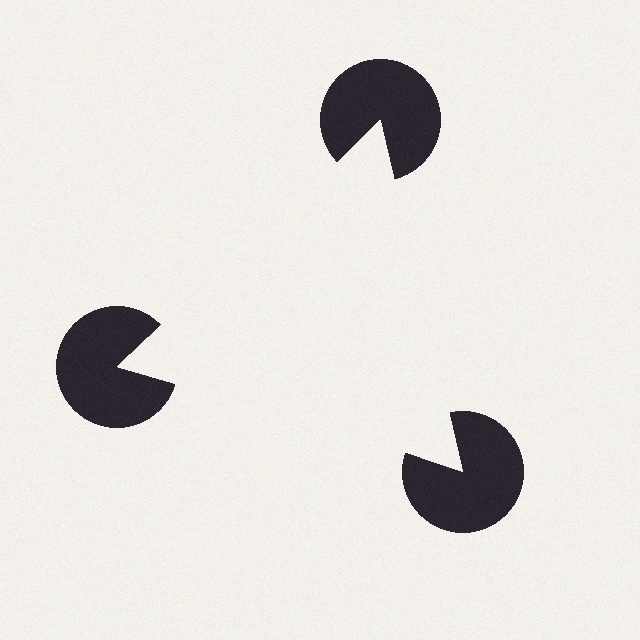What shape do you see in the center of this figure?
An illusory triangle — its edges are inferred from the aligned wedge cuts in the pac-man discs, not physically drawn.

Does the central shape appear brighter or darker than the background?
It typically appears slightly brighter than the background, even though no actual brightness change is drawn.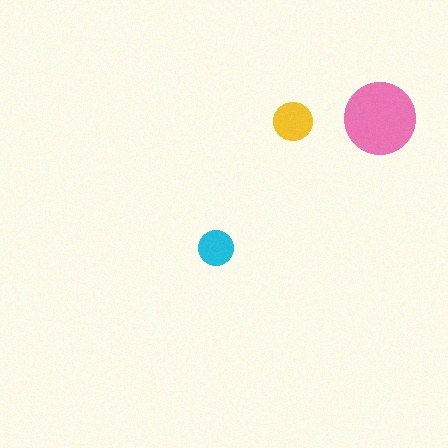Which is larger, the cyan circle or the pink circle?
The pink one.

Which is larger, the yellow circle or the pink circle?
The pink one.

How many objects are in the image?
There are 3 objects in the image.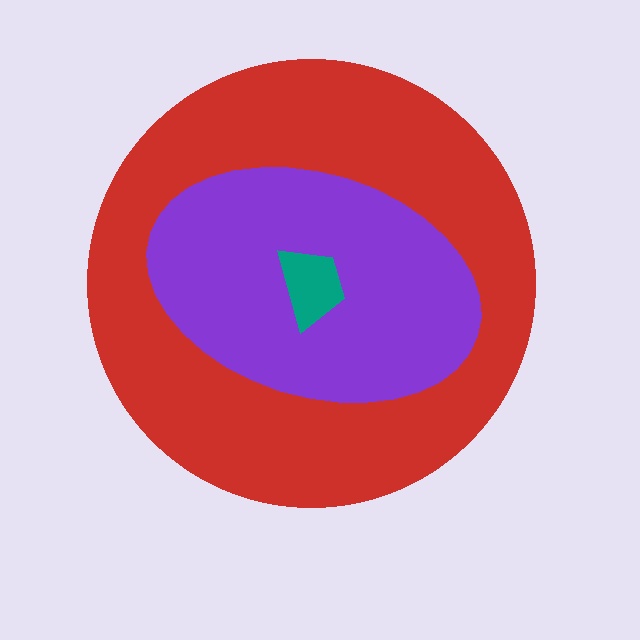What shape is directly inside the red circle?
The purple ellipse.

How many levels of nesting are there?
3.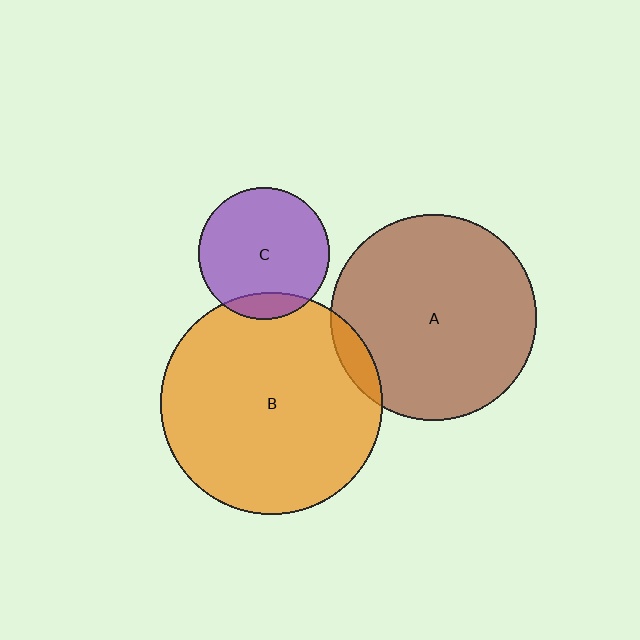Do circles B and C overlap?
Yes.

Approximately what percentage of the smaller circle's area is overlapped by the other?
Approximately 10%.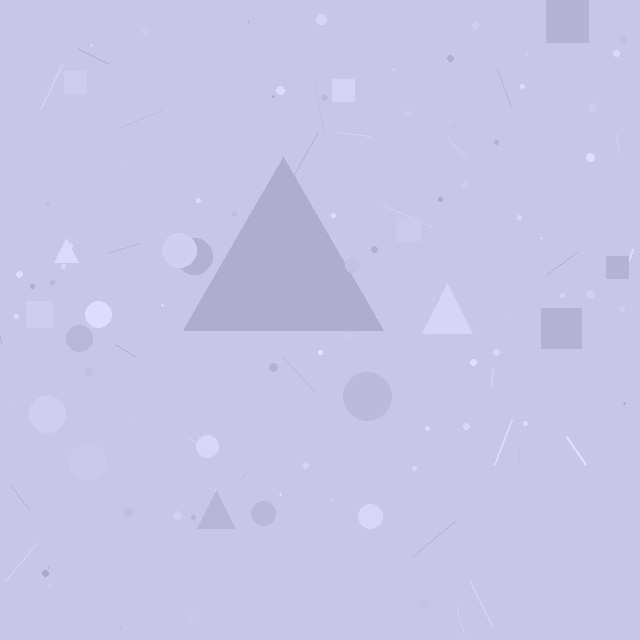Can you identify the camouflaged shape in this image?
The camouflaged shape is a triangle.